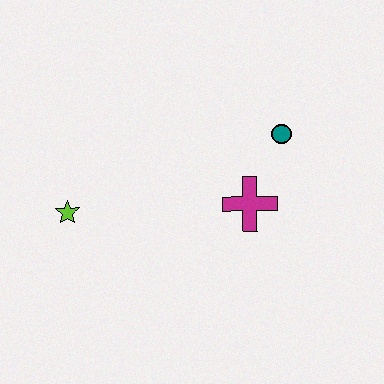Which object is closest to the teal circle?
The magenta cross is closest to the teal circle.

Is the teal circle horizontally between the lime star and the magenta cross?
No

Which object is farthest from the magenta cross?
The lime star is farthest from the magenta cross.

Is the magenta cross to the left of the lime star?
No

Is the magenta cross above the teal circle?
No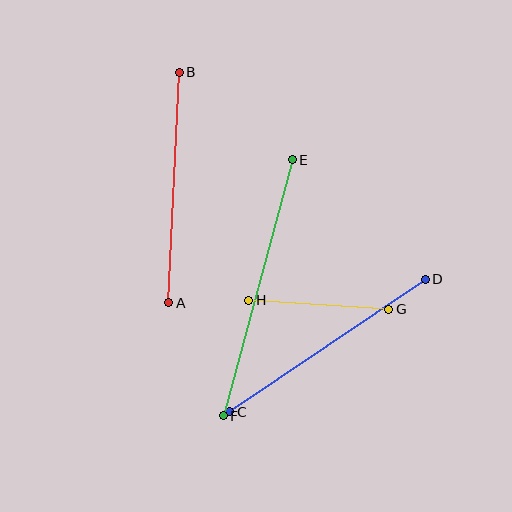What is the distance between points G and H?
The distance is approximately 140 pixels.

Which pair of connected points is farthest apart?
Points E and F are farthest apart.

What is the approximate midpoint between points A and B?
The midpoint is at approximately (174, 187) pixels.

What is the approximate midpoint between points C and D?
The midpoint is at approximately (327, 346) pixels.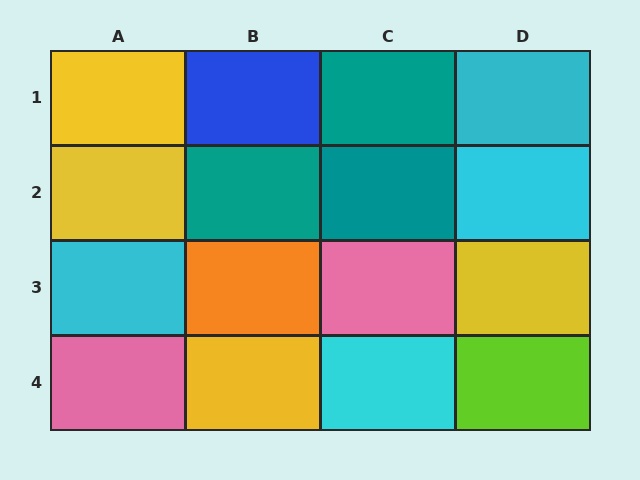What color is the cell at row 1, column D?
Cyan.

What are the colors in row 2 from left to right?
Yellow, teal, teal, cyan.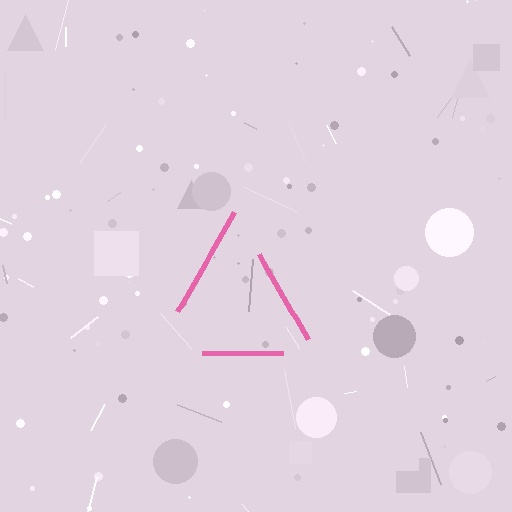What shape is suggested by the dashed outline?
The dashed outline suggests a triangle.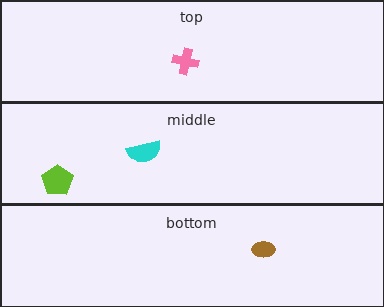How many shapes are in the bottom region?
1.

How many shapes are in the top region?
1.